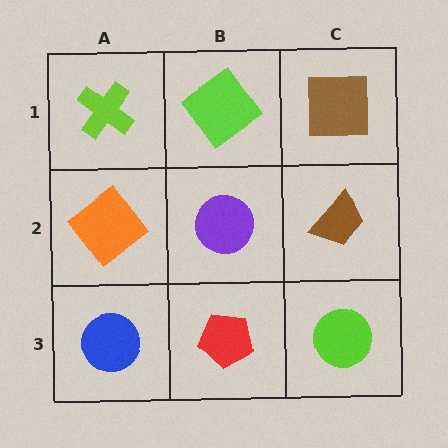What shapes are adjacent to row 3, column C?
A brown trapezoid (row 2, column C), a red pentagon (row 3, column B).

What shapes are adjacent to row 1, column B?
A purple circle (row 2, column B), a lime cross (row 1, column A), a brown square (row 1, column C).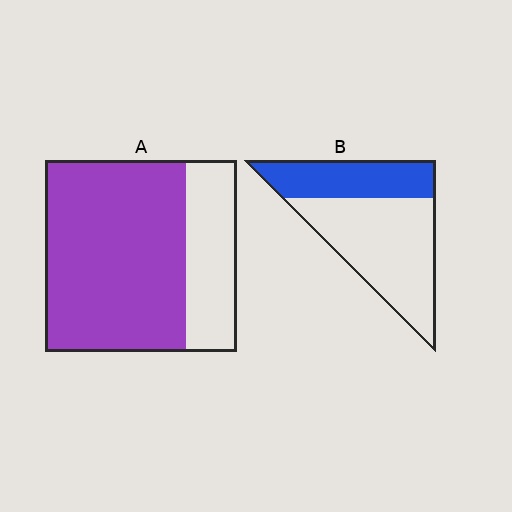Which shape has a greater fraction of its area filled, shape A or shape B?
Shape A.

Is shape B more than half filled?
No.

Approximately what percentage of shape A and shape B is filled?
A is approximately 75% and B is approximately 35%.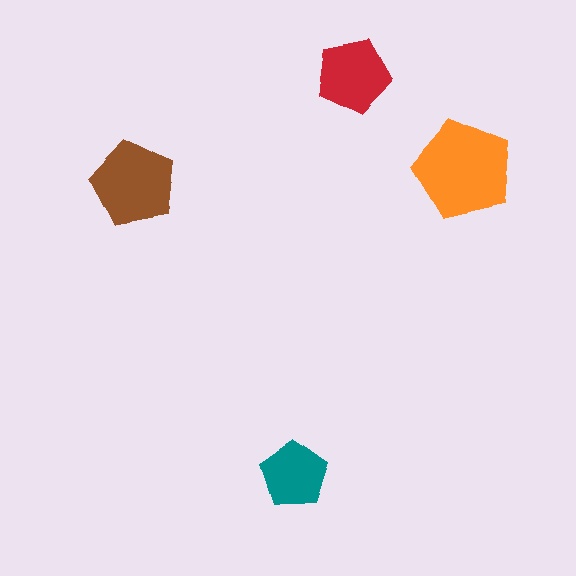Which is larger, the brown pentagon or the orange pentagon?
The orange one.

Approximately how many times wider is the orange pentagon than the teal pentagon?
About 1.5 times wider.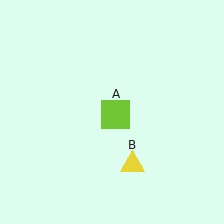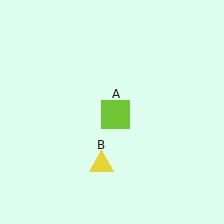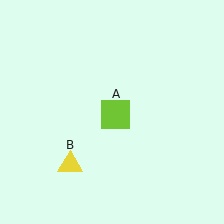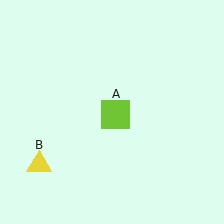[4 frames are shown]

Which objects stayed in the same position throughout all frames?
Lime square (object A) remained stationary.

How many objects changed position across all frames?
1 object changed position: yellow triangle (object B).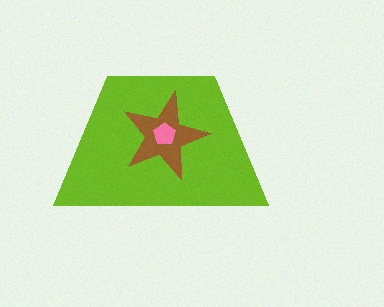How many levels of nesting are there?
3.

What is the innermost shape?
The pink pentagon.